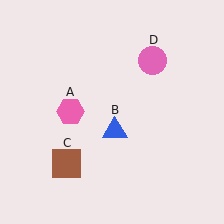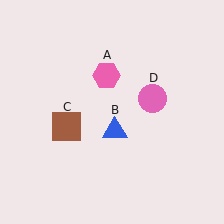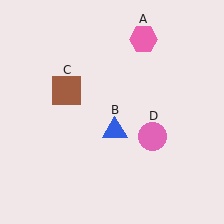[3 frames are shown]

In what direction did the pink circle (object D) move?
The pink circle (object D) moved down.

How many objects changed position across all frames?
3 objects changed position: pink hexagon (object A), brown square (object C), pink circle (object D).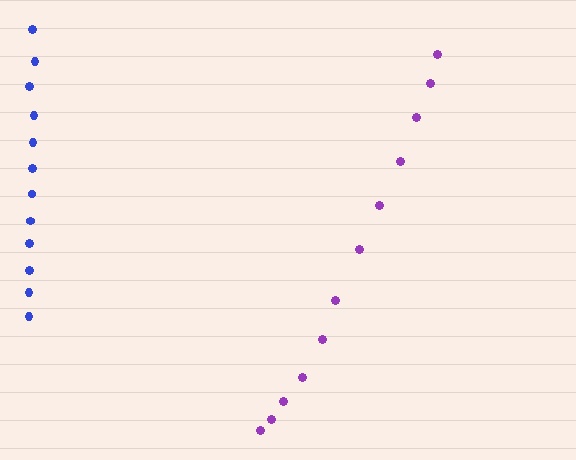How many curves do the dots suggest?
There are 2 distinct paths.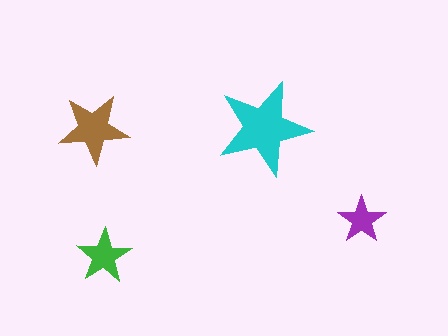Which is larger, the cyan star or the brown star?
The cyan one.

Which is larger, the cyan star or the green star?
The cyan one.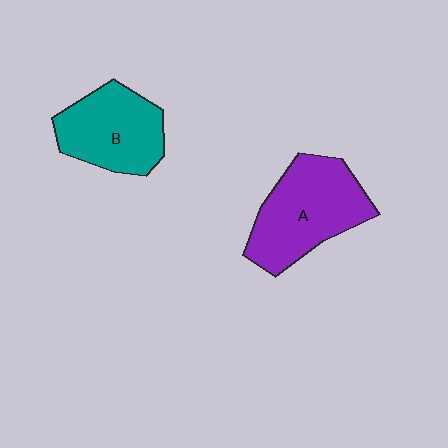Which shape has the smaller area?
Shape B (teal).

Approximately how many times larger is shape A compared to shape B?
Approximately 1.2 times.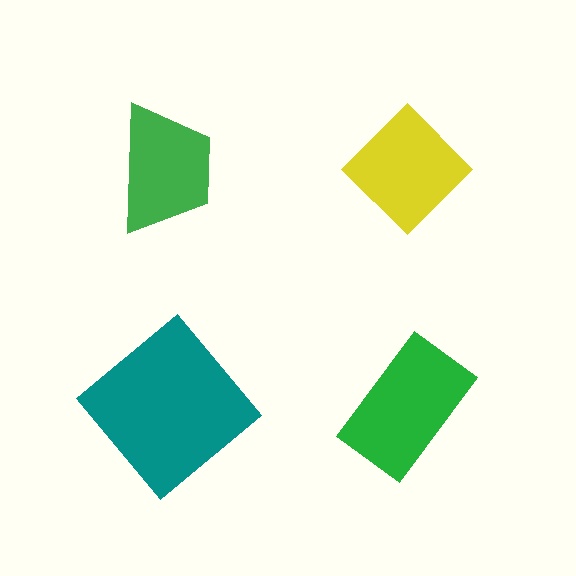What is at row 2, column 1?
A teal diamond.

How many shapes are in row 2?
2 shapes.